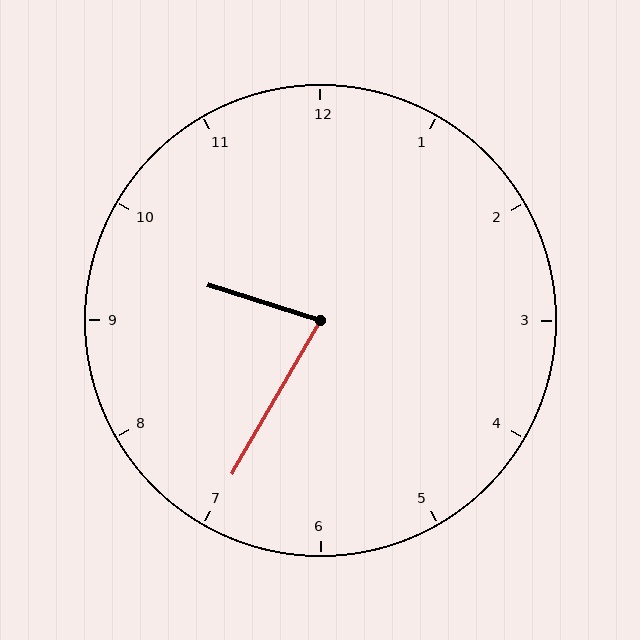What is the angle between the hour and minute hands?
Approximately 78 degrees.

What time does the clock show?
9:35.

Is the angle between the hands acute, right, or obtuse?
It is acute.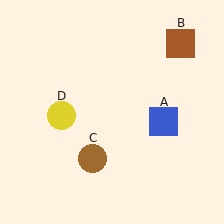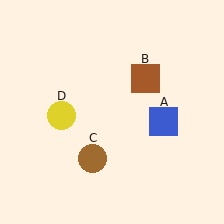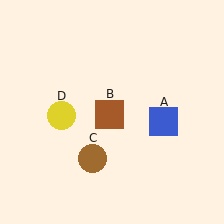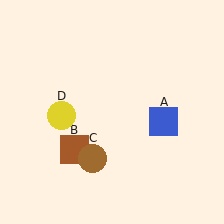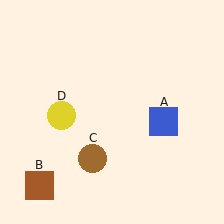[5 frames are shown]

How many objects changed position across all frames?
1 object changed position: brown square (object B).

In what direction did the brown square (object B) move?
The brown square (object B) moved down and to the left.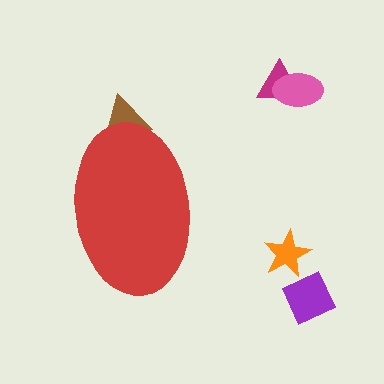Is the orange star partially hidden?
No, the orange star is fully visible.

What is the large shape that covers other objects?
A red ellipse.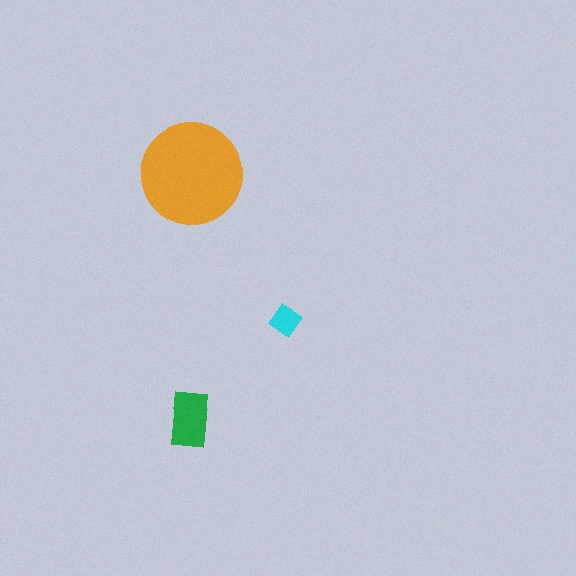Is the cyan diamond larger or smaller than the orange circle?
Smaller.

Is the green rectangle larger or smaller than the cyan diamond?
Larger.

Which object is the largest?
The orange circle.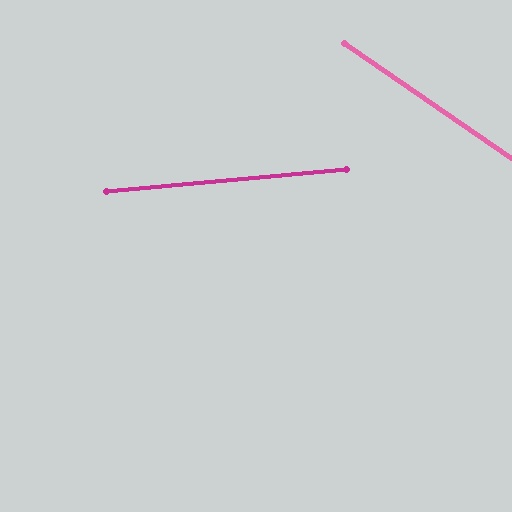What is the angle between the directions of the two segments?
Approximately 40 degrees.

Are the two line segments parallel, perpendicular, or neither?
Neither parallel nor perpendicular — they differ by about 40°.